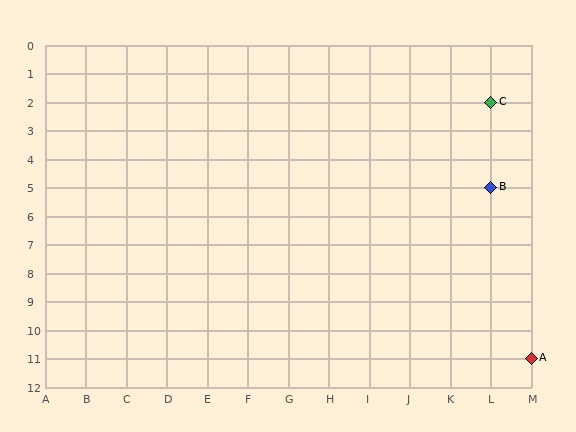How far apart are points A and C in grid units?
Points A and C are 1 column and 9 rows apart (about 9.1 grid units diagonally).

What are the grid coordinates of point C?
Point C is at grid coordinates (L, 2).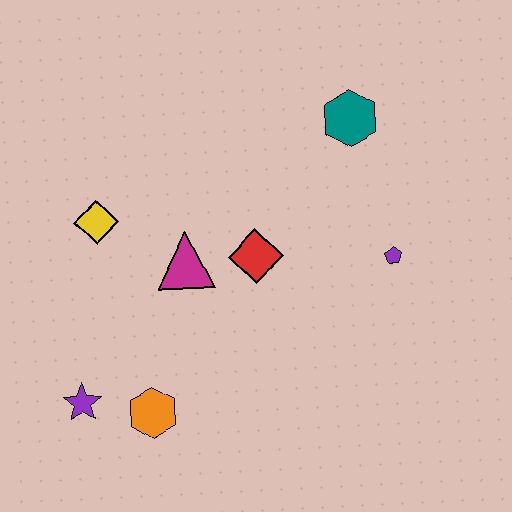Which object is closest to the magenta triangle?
The red diamond is closest to the magenta triangle.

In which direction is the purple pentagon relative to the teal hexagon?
The purple pentagon is below the teal hexagon.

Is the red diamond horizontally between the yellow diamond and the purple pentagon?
Yes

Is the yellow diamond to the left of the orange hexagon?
Yes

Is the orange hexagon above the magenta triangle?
No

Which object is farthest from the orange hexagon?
The teal hexagon is farthest from the orange hexagon.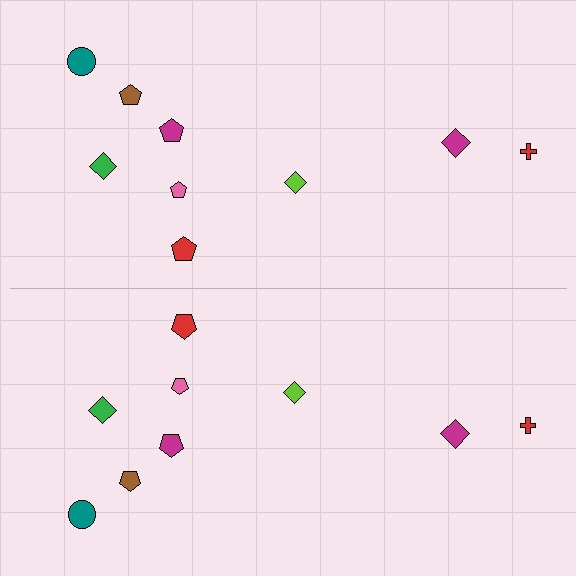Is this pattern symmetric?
Yes, this pattern has bilateral (reflection) symmetry.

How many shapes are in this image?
There are 18 shapes in this image.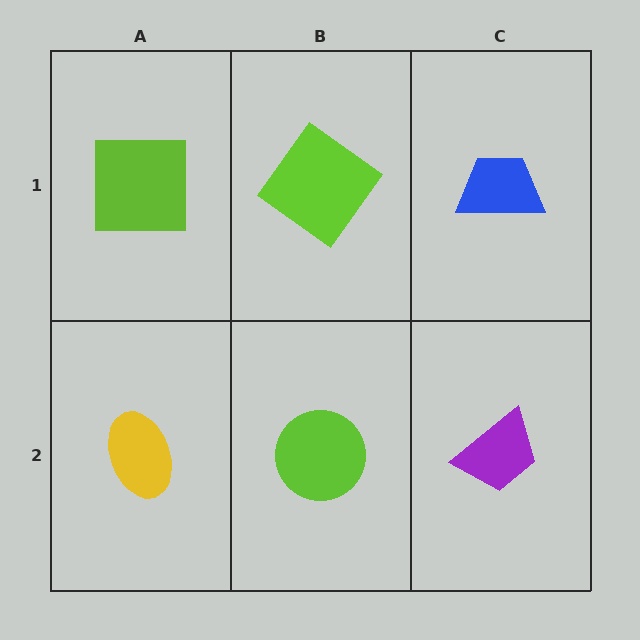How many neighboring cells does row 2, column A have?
2.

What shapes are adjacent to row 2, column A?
A lime square (row 1, column A), a lime circle (row 2, column B).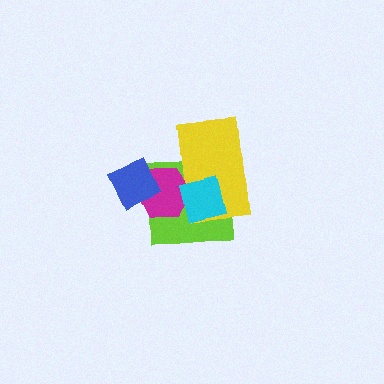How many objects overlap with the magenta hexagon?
4 objects overlap with the magenta hexagon.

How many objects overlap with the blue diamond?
2 objects overlap with the blue diamond.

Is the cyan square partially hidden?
No, no other shape covers it.